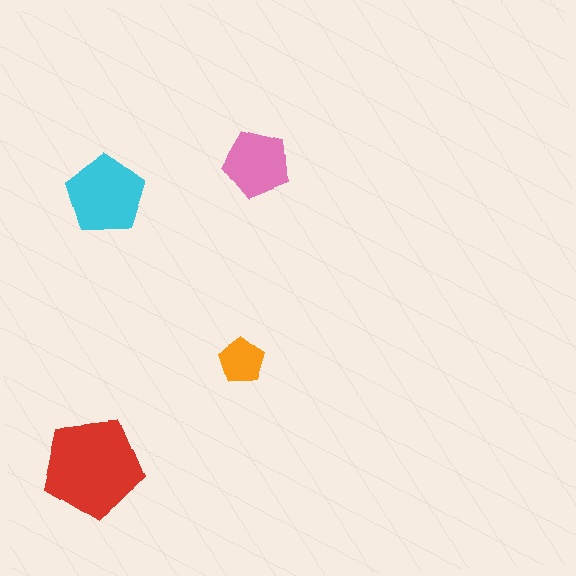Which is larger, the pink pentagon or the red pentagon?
The red one.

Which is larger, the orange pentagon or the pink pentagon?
The pink one.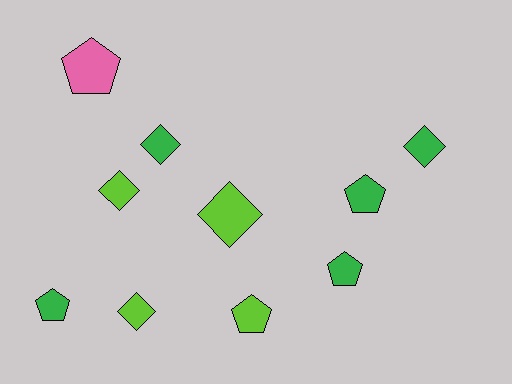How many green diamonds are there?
There are 2 green diamonds.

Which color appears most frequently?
Green, with 5 objects.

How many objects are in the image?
There are 10 objects.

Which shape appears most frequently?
Pentagon, with 5 objects.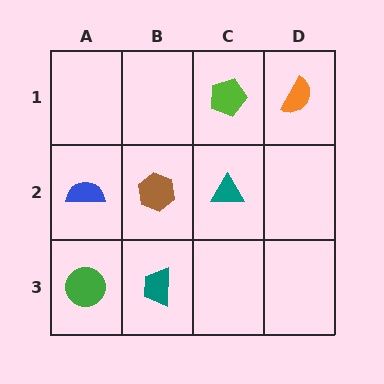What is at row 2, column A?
A blue semicircle.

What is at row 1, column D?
An orange semicircle.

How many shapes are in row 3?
2 shapes.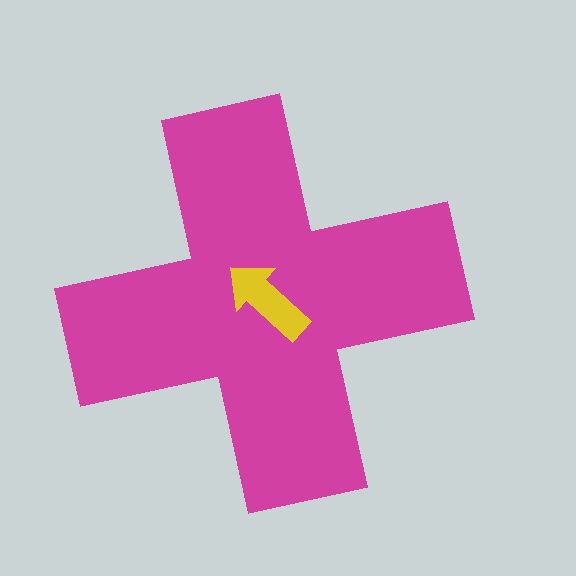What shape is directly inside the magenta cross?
The yellow arrow.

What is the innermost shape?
The yellow arrow.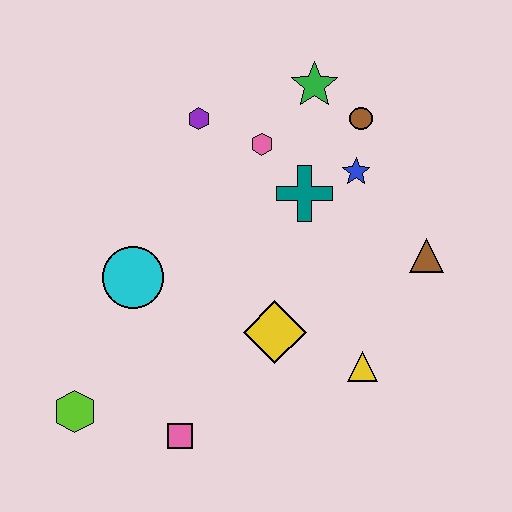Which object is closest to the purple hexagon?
The pink hexagon is closest to the purple hexagon.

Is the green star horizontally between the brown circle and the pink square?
Yes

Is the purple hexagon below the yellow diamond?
No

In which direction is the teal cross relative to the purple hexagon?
The teal cross is to the right of the purple hexagon.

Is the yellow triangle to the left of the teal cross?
No